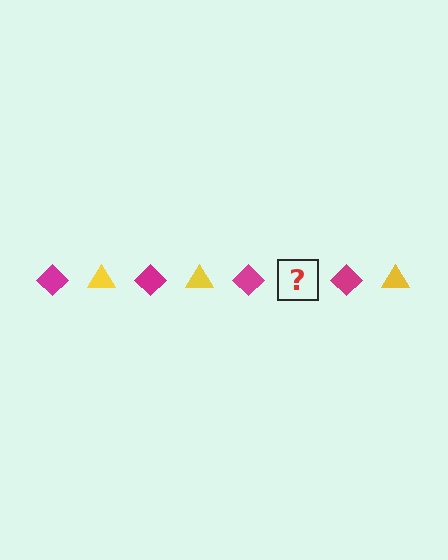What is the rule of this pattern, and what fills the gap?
The rule is that the pattern alternates between magenta diamond and yellow triangle. The gap should be filled with a yellow triangle.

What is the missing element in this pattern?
The missing element is a yellow triangle.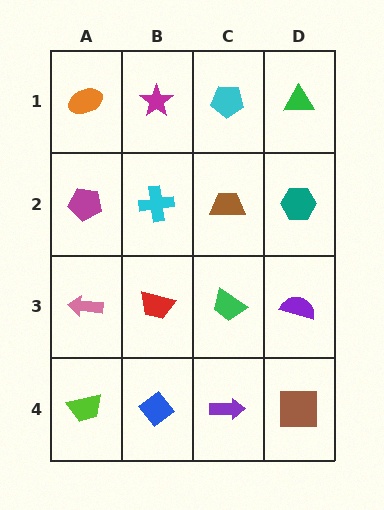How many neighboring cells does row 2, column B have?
4.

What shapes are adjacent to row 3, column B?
A cyan cross (row 2, column B), a blue diamond (row 4, column B), a pink arrow (row 3, column A), a green trapezoid (row 3, column C).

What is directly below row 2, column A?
A pink arrow.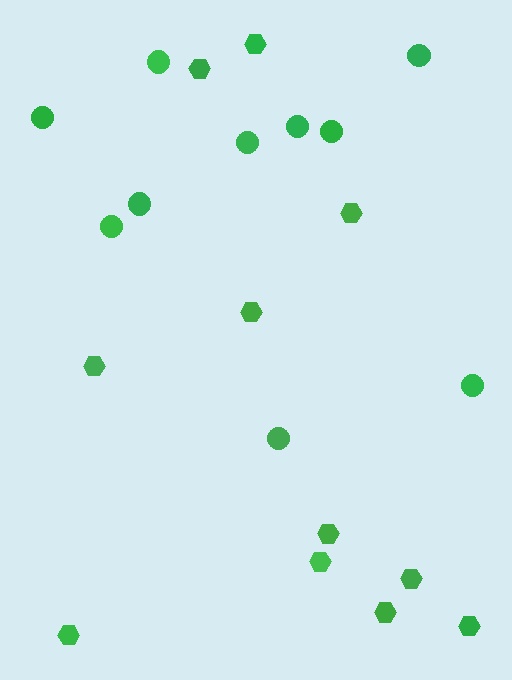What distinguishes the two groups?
There are 2 groups: one group of hexagons (11) and one group of circles (10).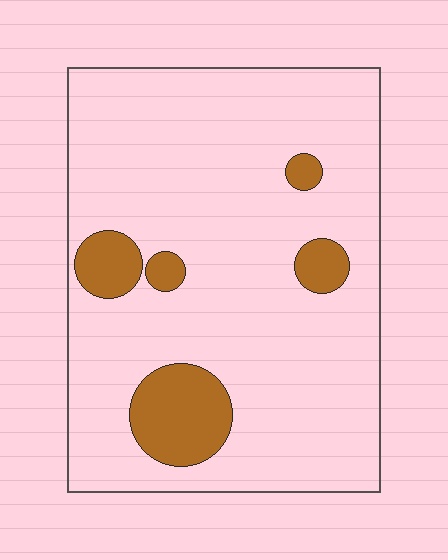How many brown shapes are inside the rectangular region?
5.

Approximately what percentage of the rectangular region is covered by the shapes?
Approximately 15%.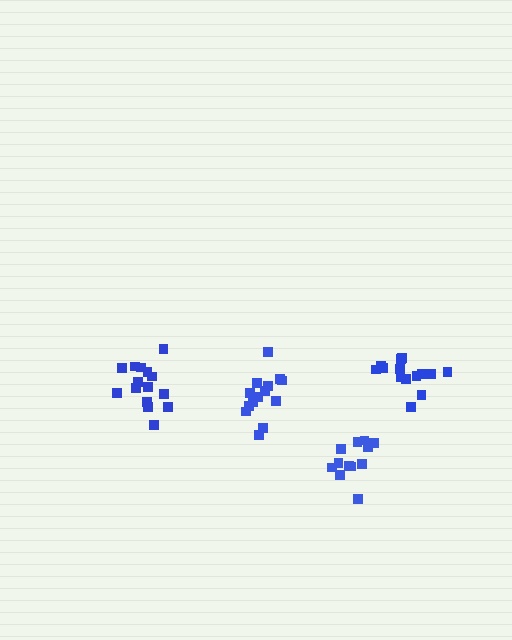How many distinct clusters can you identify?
There are 4 distinct clusters.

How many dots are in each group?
Group 1: 15 dots, Group 2: 15 dots, Group 3: 14 dots, Group 4: 12 dots (56 total).